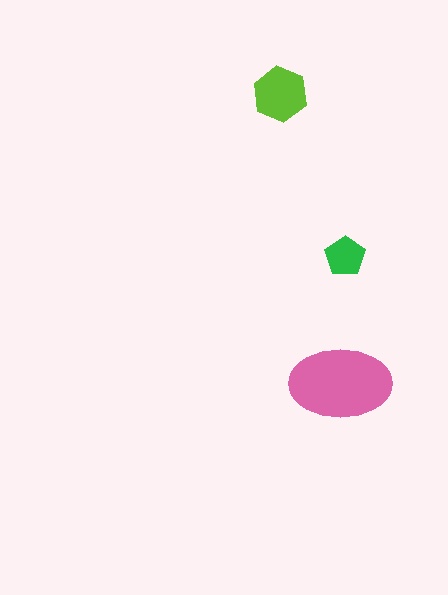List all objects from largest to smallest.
The pink ellipse, the lime hexagon, the green pentagon.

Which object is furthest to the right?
The green pentagon is rightmost.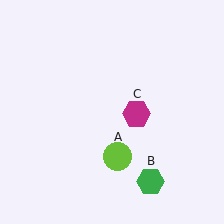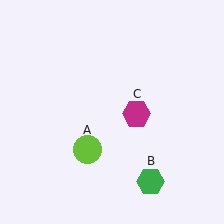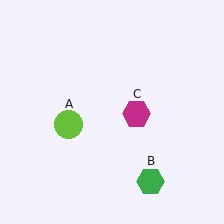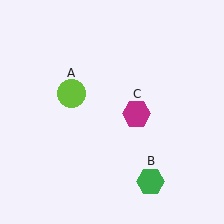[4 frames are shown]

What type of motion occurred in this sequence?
The lime circle (object A) rotated clockwise around the center of the scene.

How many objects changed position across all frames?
1 object changed position: lime circle (object A).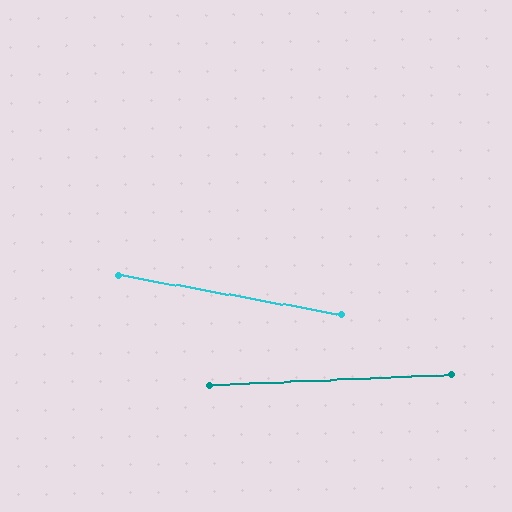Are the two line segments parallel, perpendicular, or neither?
Neither parallel nor perpendicular — they differ by about 13°.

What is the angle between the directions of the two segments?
Approximately 13 degrees.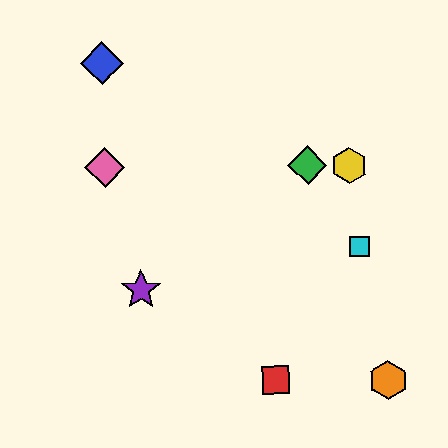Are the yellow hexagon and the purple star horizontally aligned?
No, the yellow hexagon is at y≈165 and the purple star is at y≈290.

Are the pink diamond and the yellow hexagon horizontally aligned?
Yes, both are at y≈167.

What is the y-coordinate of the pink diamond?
The pink diamond is at y≈167.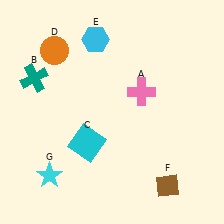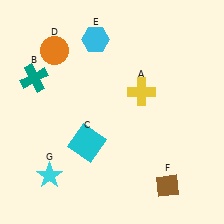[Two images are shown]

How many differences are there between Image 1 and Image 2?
There is 1 difference between the two images.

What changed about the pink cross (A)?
In Image 1, A is pink. In Image 2, it changed to yellow.